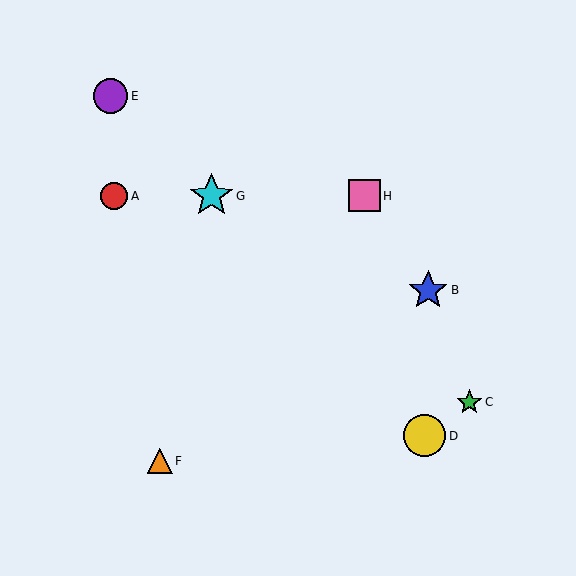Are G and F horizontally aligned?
No, G is at y≈196 and F is at y≈461.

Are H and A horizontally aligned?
Yes, both are at y≈196.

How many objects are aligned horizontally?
3 objects (A, G, H) are aligned horizontally.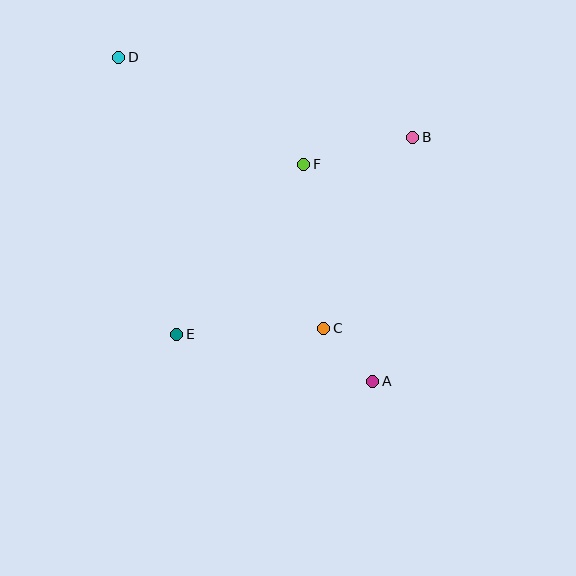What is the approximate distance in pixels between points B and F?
The distance between B and F is approximately 112 pixels.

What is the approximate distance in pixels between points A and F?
The distance between A and F is approximately 228 pixels.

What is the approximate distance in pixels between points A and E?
The distance between A and E is approximately 201 pixels.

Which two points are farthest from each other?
Points A and D are farthest from each other.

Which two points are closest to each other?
Points A and C are closest to each other.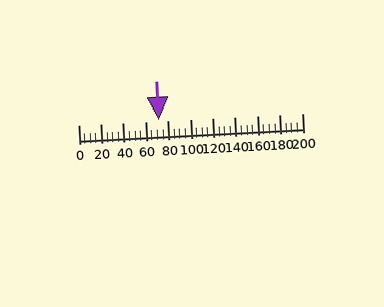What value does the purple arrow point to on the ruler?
The purple arrow points to approximately 72.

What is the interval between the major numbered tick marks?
The major tick marks are spaced 20 units apart.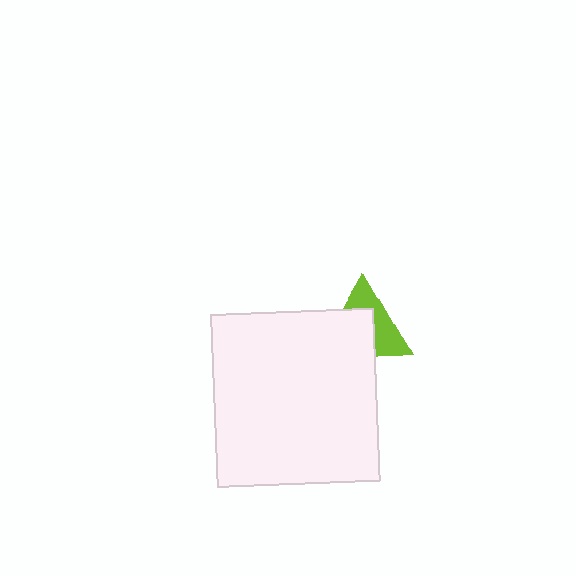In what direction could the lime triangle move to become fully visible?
The lime triangle could move toward the upper-right. That would shift it out from behind the white rectangle entirely.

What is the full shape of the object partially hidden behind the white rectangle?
The partially hidden object is a lime triangle.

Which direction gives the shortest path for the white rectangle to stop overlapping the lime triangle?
Moving toward the lower-left gives the shortest separation.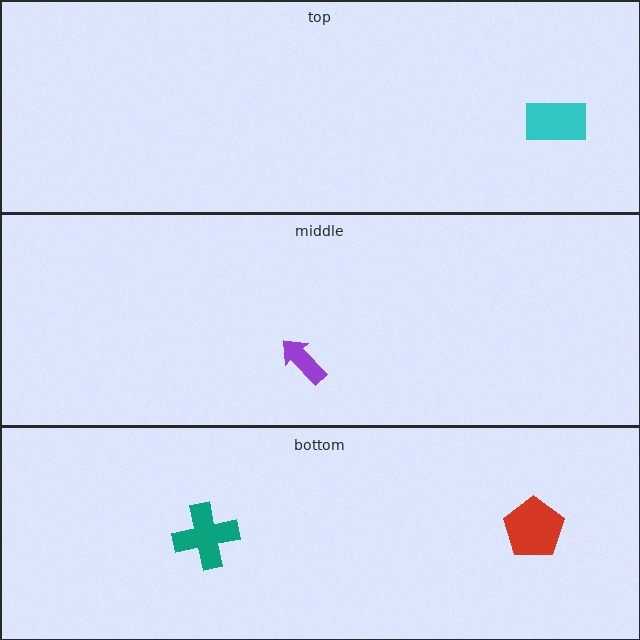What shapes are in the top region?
The cyan rectangle.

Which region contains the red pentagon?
The bottom region.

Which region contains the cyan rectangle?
The top region.